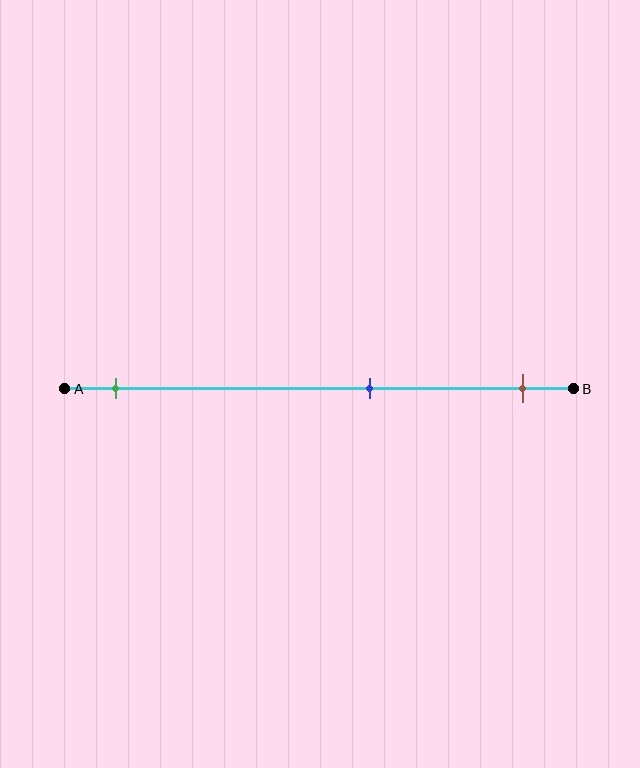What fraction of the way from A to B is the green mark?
The green mark is approximately 10% (0.1) of the way from A to B.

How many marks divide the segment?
There are 3 marks dividing the segment.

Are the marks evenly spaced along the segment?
No, the marks are not evenly spaced.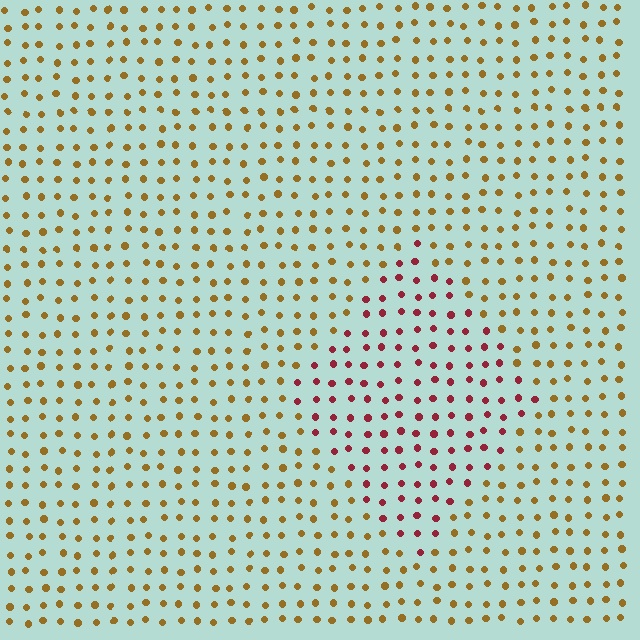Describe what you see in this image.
The image is filled with small brown elements in a uniform arrangement. A diamond-shaped region is visible where the elements are tinted to a slightly different hue, forming a subtle color boundary.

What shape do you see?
I see a diamond.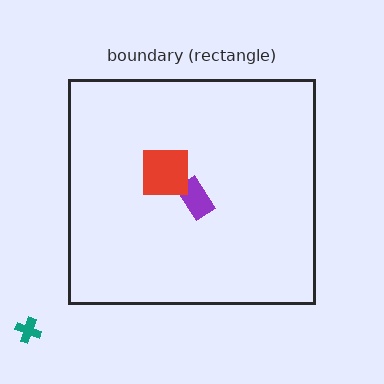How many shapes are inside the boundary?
2 inside, 1 outside.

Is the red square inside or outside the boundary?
Inside.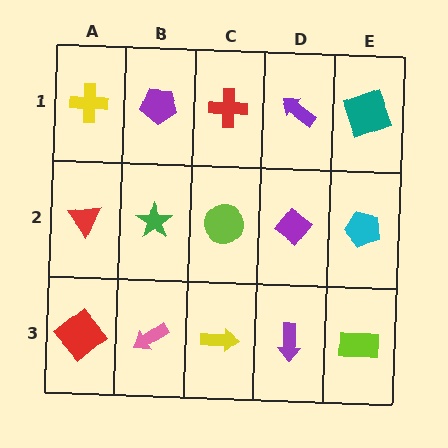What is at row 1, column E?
A teal square.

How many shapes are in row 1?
5 shapes.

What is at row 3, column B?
A pink arrow.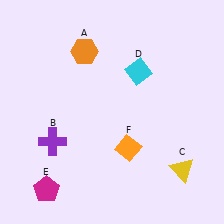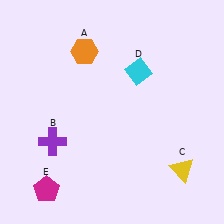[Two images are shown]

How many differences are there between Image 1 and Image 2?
There is 1 difference between the two images.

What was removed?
The orange diamond (F) was removed in Image 2.